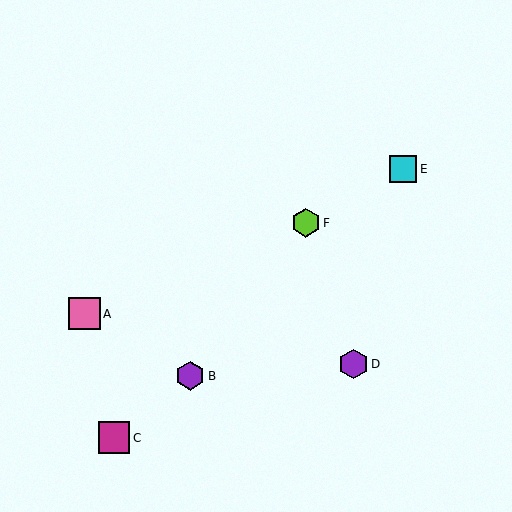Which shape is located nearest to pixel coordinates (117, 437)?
The magenta square (labeled C) at (114, 438) is nearest to that location.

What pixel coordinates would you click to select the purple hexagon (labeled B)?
Click at (190, 376) to select the purple hexagon B.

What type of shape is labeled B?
Shape B is a purple hexagon.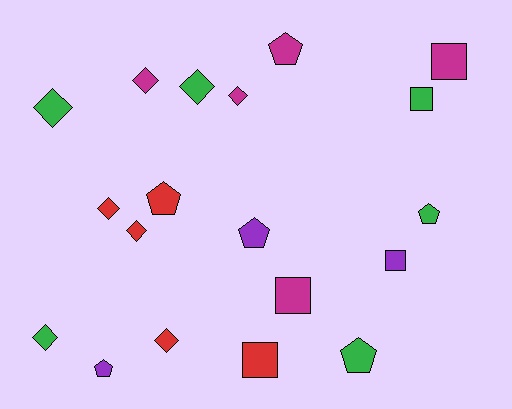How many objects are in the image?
There are 19 objects.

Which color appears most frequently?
Green, with 6 objects.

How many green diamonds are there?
There are 3 green diamonds.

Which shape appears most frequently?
Diamond, with 8 objects.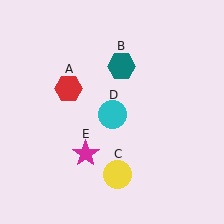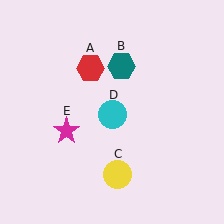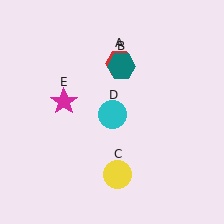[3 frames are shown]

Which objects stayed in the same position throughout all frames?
Teal hexagon (object B) and yellow circle (object C) and cyan circle (object D) remained stationary.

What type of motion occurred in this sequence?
The red hexagon (object A), magenta star (object E) rotated clockwise around the center of the scene.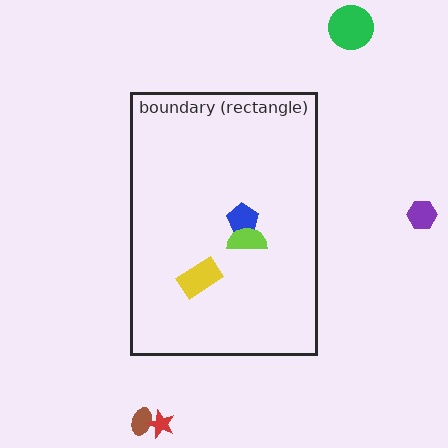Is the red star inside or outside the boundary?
Outside.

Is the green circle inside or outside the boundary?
Outside.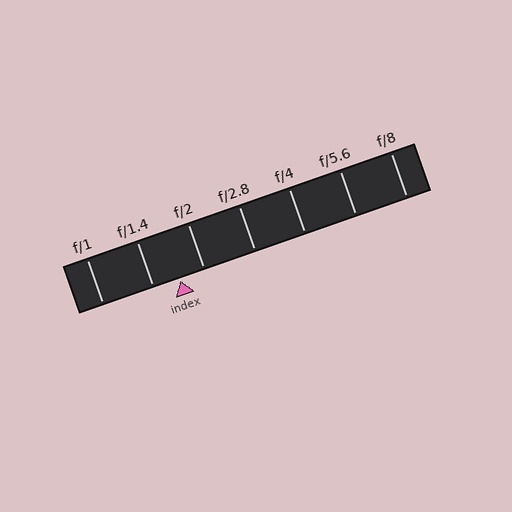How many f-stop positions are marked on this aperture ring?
There are 7 f-stop positions marked.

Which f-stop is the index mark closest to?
The index mark is closest to f/2.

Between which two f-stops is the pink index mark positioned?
The index mark is between f/1.4 and f/2.